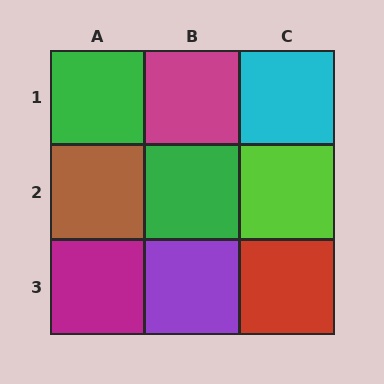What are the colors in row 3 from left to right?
Magenta, purple, red.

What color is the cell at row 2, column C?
Lime.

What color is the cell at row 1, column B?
Magenta.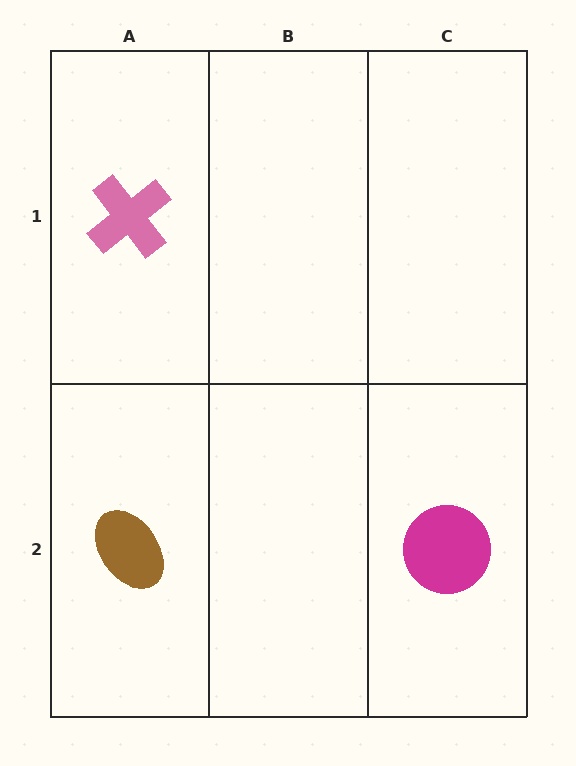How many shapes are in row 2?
2 shapes.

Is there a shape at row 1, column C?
No, that cell is empty.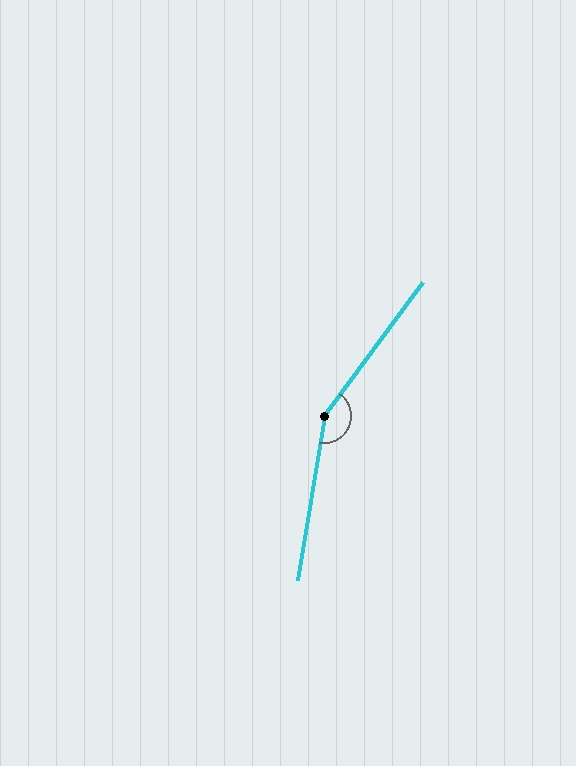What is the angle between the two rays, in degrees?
Approximately 153 degrees.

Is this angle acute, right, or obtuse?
It is obtuse.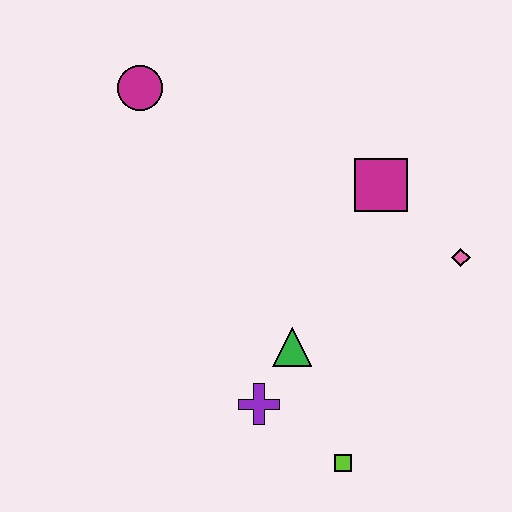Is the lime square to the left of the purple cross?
No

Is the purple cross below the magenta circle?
Yes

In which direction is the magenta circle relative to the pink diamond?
The magenta circle is to the left of the pink diamond.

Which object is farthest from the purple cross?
The magenta circle is farthest from the purple cross.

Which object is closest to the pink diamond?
The magenta square is closest to the pink diamond.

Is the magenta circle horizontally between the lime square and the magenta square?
No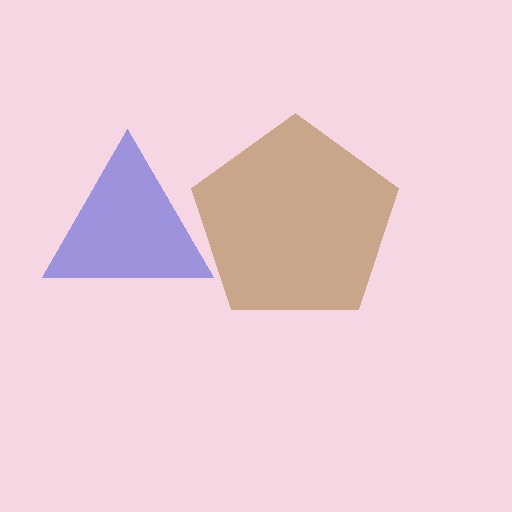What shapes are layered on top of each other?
The layered shapes are: a blue triangle, a brown pentagon.